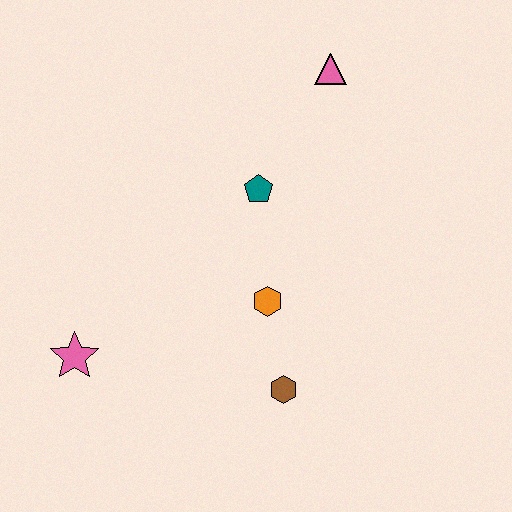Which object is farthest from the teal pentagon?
The pink star is farthest from the teal pentagon.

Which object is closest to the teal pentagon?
The orange hexagon is closest to the teal pentagon.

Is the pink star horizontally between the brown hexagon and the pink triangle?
No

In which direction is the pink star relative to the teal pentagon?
The pink star is to the left of the teal pentagon.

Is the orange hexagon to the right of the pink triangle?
No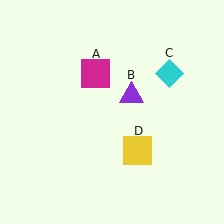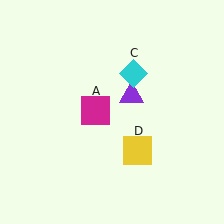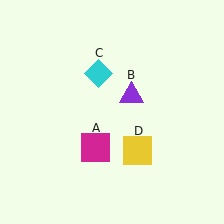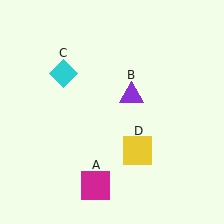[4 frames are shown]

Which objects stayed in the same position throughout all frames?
Purple triangle (object B) and yellow square (object D) remained stationary.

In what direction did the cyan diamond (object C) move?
The cyan diamond (object C) moved left.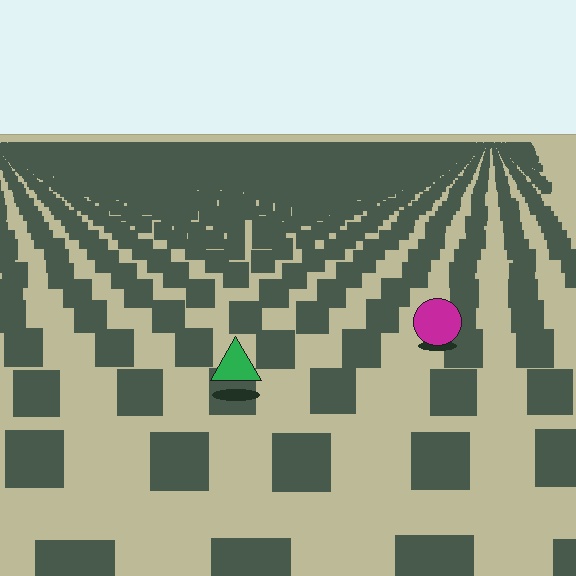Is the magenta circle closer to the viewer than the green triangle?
No. The green triangle is closer — you can tell from the texture gradient: the ground texture is coarser near it.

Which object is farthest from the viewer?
The magenta circle is farthest from the viewer. It appears smaller and the ground texture around it is denser.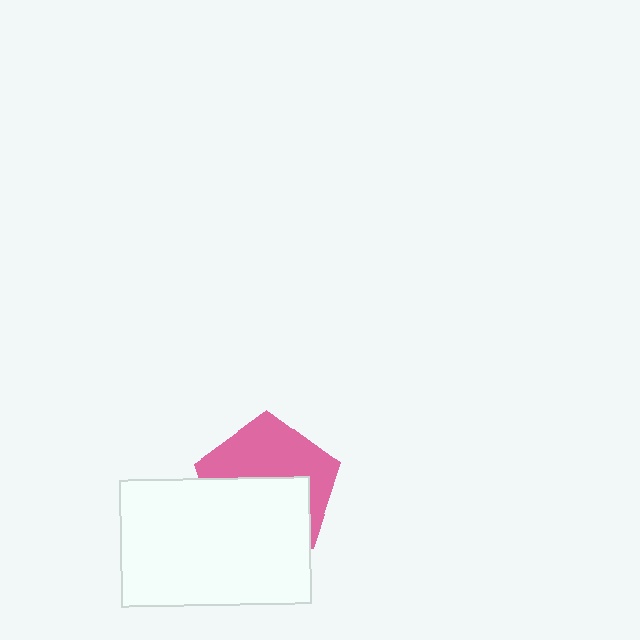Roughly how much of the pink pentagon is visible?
About half of it is visible (roughly 48%).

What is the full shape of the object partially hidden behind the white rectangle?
The partially hidden object is a pink pentagon.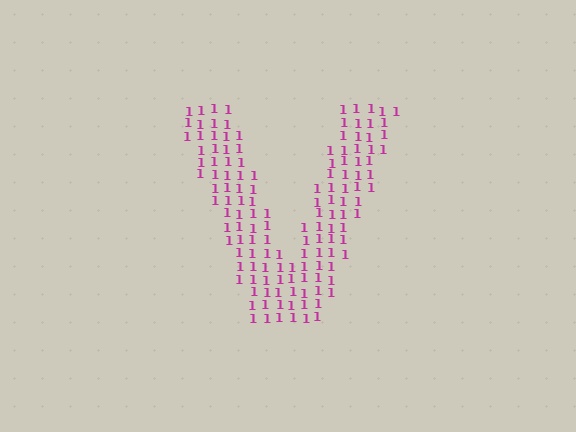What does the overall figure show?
The overall figure shows the letter V.